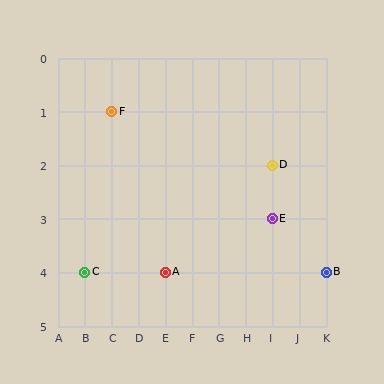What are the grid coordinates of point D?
Point D is at grid coordinates (I, 2).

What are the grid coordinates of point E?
Point E is at grid coordinates (I, 3).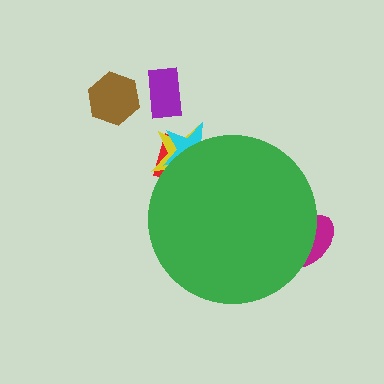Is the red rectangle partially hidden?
Yes, the red rectangle is partially hidden behind the green circle.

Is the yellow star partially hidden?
Yes, the yellow star is partially hidden behind the green circle.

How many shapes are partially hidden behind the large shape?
4 shapes are partially hidden.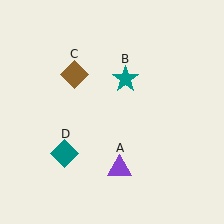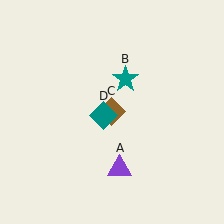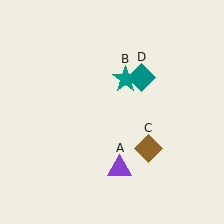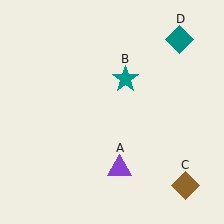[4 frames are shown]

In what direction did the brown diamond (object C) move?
The brown diamond (object C) moved down and to the right.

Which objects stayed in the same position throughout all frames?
Purple triangle (object A) and teal star (object B) remained stationary.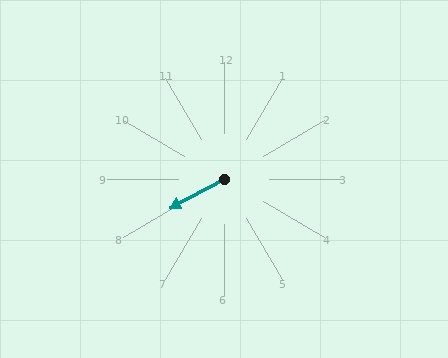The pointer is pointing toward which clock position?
Roughly 8 o'clock.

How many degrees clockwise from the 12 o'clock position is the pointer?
Approximately 242 degrees.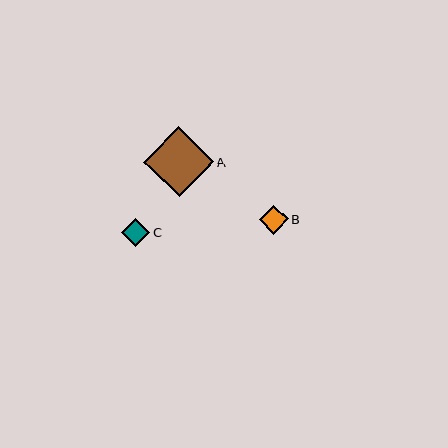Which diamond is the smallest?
Diamond C is the smallest with a size of approximately 28 pixels.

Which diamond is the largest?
Diamond A is the largest with a size of approximately 70 pixels.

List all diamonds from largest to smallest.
From largest to smallest: A, B, C.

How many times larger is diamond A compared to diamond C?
Diamond A is approximately 2.5 times the size of diamond C.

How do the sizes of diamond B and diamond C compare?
Diamond B and diamond C are approximately the same size.